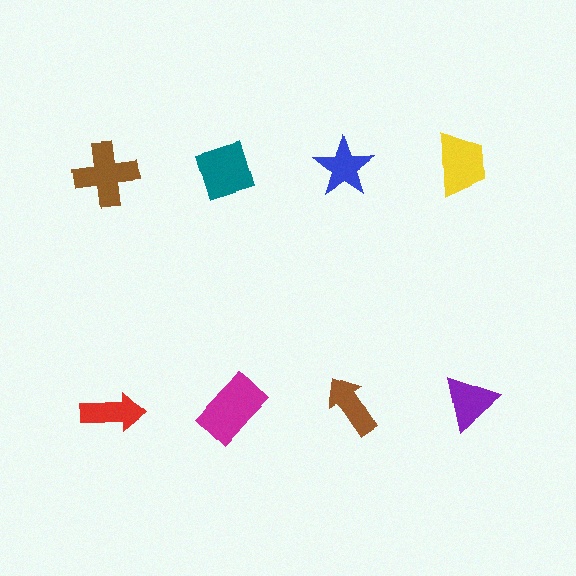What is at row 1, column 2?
A teal diamond.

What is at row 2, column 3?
A brown arrow.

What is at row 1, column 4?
A yellow trapezoid.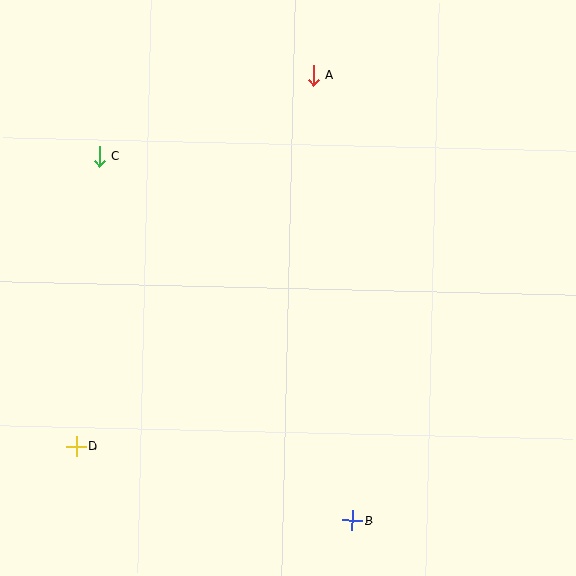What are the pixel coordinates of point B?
Point B is at (352, 521).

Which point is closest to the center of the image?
Point A at (313, 75) is closest to the center.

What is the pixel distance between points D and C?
The distance between D and C is 292 pixels.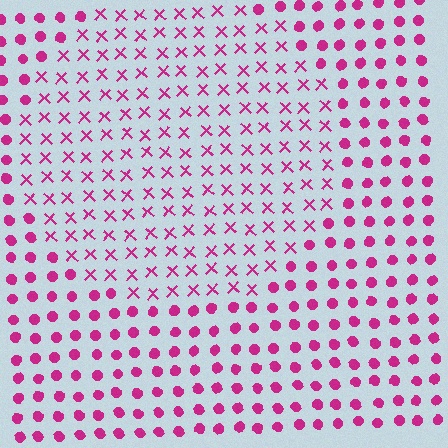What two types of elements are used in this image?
The image uses X marks inside the circle region and circles outside it.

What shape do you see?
I see a circle.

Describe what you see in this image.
The image is filled with small magenta elements arranged in a uniform grid. A circle-shaped region contains X marks, while the surrounding area contains circles. The boundary is defined purely by the change in element shape.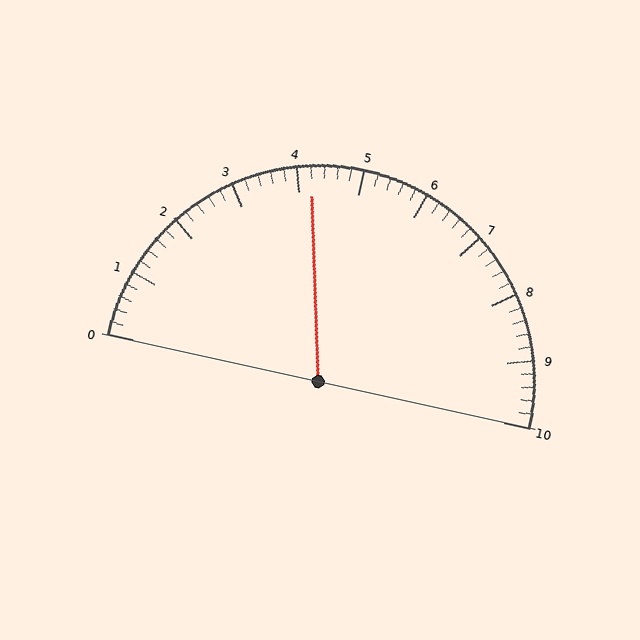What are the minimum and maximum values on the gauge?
The gauge ranges from 0 to 10.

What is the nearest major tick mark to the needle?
The nearest major tick mark is 4.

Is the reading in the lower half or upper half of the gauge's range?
The reading is in the lower half of the range (0 to 10).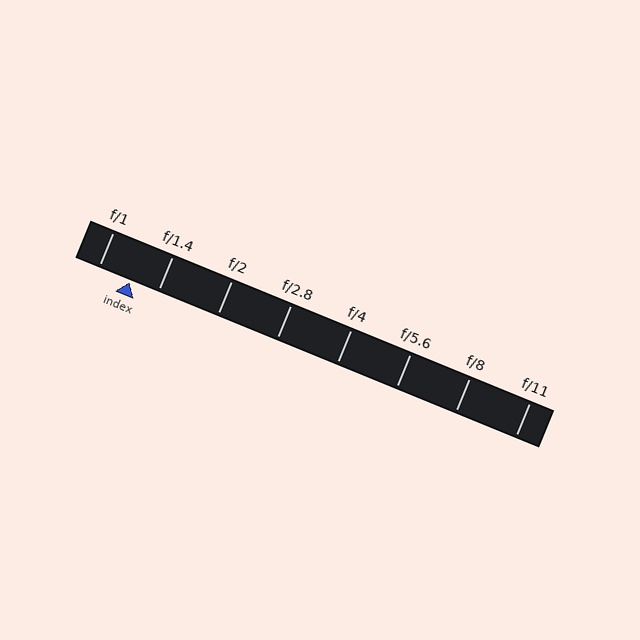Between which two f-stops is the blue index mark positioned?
The index mark is between f/1 and f/1.4.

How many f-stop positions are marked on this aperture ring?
There are 8 f-stop positions marked.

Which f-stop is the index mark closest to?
The index mark is closest to f/1.4.